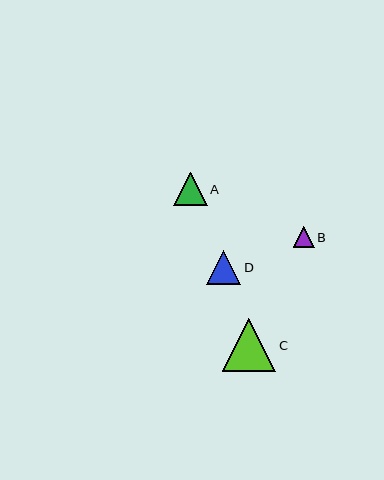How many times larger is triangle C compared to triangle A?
Triangle C is approximately 1.6 times the size of triangle A.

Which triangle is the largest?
Triangle C is the largest with a size of approximately 53 pixels.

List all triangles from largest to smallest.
From largest to smallest: C, D, A, B.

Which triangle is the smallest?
Triangle B is the smallest with a size of approximately 21 pixels.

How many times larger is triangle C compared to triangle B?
Triangle C is approximately 2.5 times the size of triangle B.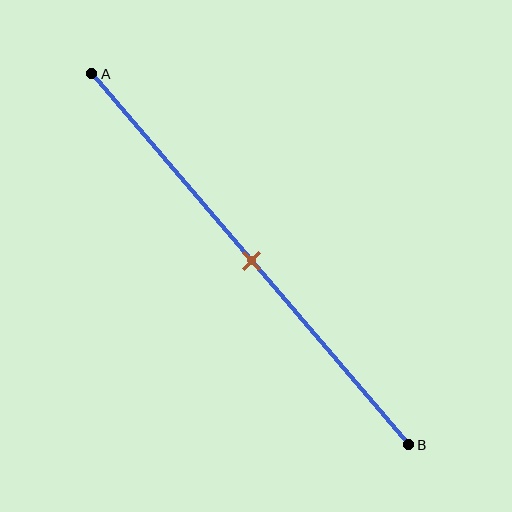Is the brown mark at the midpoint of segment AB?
Yes, the mark is approximately at the midpoint.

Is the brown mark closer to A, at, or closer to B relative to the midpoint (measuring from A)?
The brown mark is approximately at the midpoint of segment AB.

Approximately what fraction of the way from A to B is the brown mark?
The brown mark is approximately 50% of the way from A to B.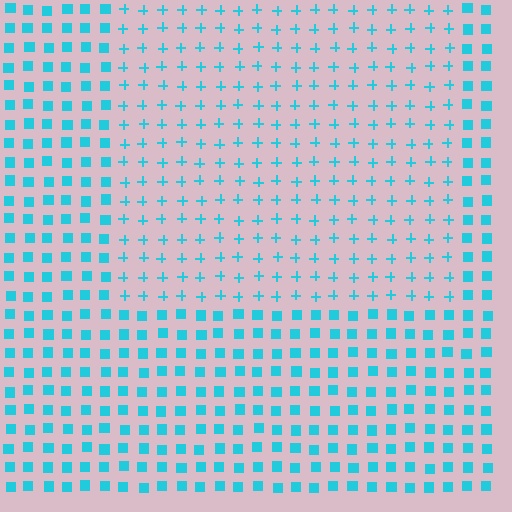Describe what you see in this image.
The image is filled with small cyan elements arranged in a uniform grid. A rectangle-shaped region contains plus signs, while the surrounding area contains squares. The boundary is defined purely by the change in element shape.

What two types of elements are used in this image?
The image uses plus signs inside the rectangle region and squares outside it.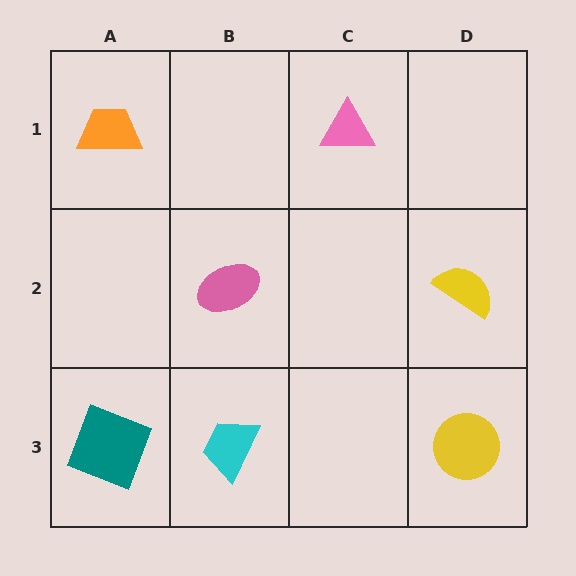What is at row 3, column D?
A yellow circle.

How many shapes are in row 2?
2 shapes.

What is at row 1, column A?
An orange trapezoid.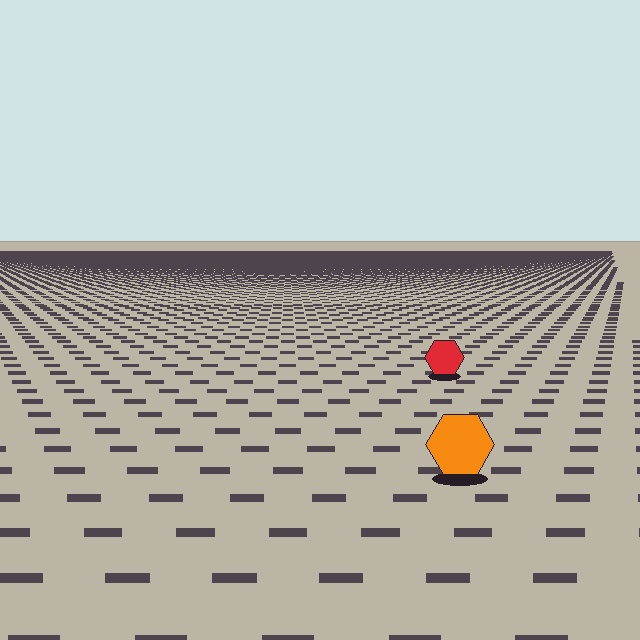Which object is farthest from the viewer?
The red hexagon is farthest from the viewer. It appears smaller and the ground texture around it is denser.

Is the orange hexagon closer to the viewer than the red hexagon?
Yes. The orange hexagon is closer — you can tell from the texture gradient: the ground texture is coarser near it.